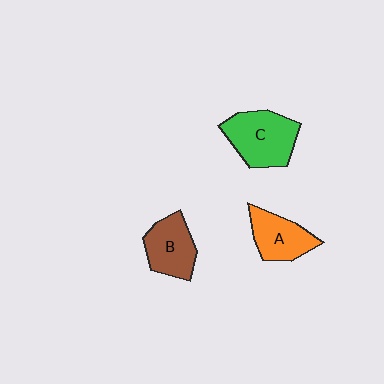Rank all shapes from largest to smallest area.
From largest to smallest: C (green), B (brown), A (orange).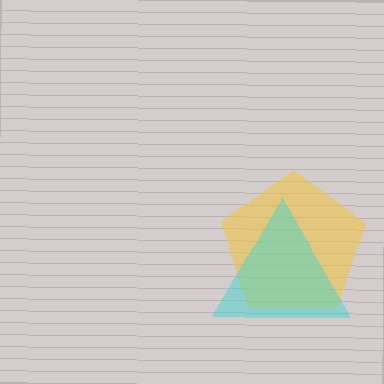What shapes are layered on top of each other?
The layered shapes are: a yellow pentagon, a cyan triangle.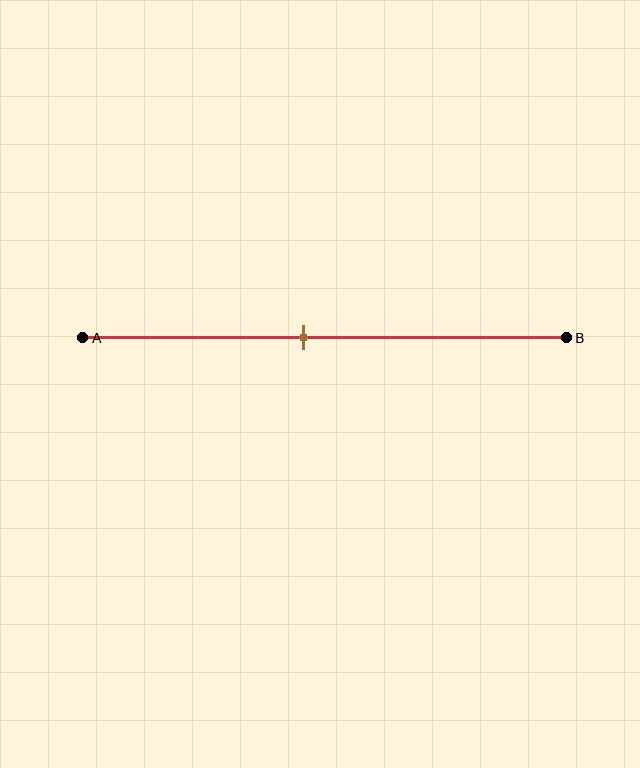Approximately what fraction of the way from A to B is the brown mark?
The brown mark is approximately 45% of the way from A to B.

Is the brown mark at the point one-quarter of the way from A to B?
No, the mark is at about 45% from A, not at the 25% one-quarter point.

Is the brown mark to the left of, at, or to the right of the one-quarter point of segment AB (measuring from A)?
The brown mark is to the right of the one-quarter point of segment AB.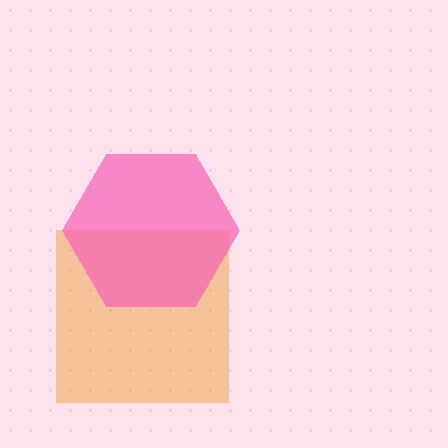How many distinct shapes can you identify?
There are 2 distinct shapes: an orange square, a pink hexagon.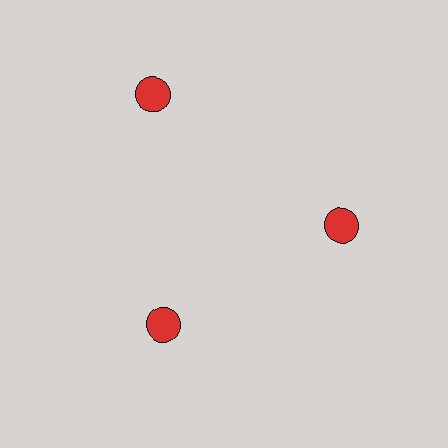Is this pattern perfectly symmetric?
No. The 3 red circles are arranged in a ring, but one element near the 11 o'clock position is pushed outward from the center, breaking the 3-fold rotational symmetry.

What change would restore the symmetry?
The symmetry would be restored by moving it inward, back onto the ring so that all 3 circles sit at equal angles and equal distance from the center.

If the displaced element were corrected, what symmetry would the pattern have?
It would have 3-fold rotational symmetry — the pattern would map onto itself every 120 degrees.